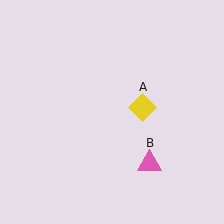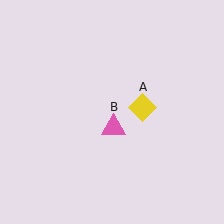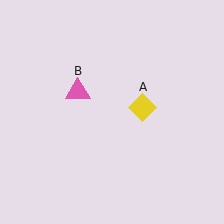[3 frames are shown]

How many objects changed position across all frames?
1 object changed position: pink triangle (object B).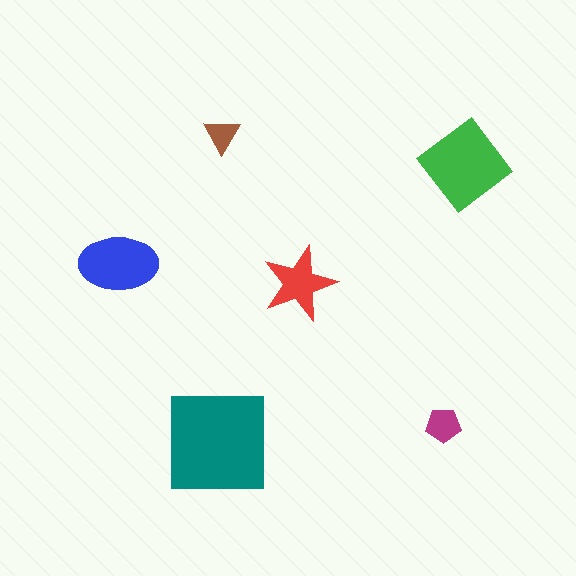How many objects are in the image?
There are 6 objects in the image.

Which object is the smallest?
The brown triangle.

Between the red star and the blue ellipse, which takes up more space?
The blue ellipse.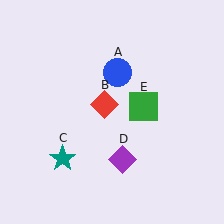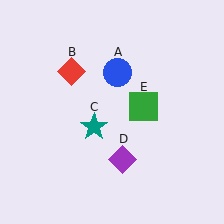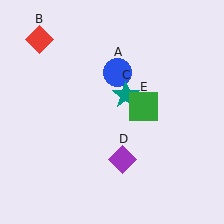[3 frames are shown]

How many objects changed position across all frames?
2 objects changed position: red diamond (object B), teal star (object C).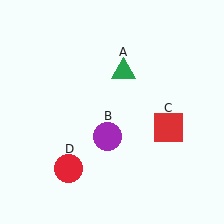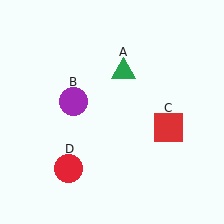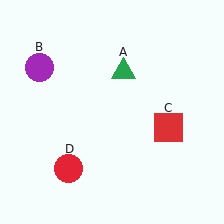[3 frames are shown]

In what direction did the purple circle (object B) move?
The purple circle (object B) moved up and to the left.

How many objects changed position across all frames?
1 object changed position: purple circle (object B).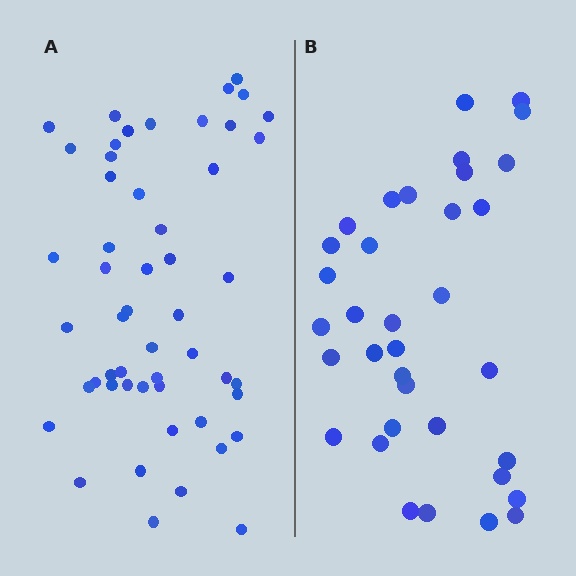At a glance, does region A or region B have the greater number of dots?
Region A (the left region) has more dots.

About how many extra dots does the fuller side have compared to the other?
Region A has approximately 15 more dots than region B.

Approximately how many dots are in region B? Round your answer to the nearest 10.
About 40 dots. (The exact count is 35, which rounds to 40.)